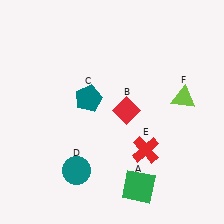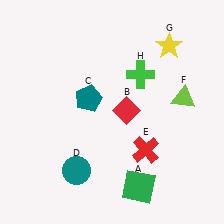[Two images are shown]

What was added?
A yellow star (G), a green cross (H) were added in Image 2.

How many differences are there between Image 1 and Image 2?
There are 2 differences between the two images.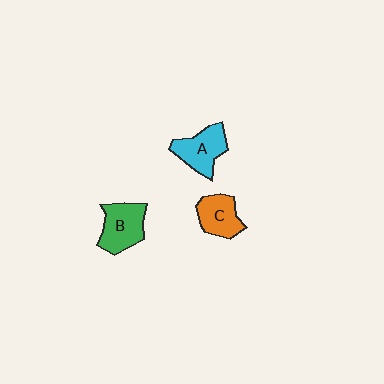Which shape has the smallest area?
Shape C (orange).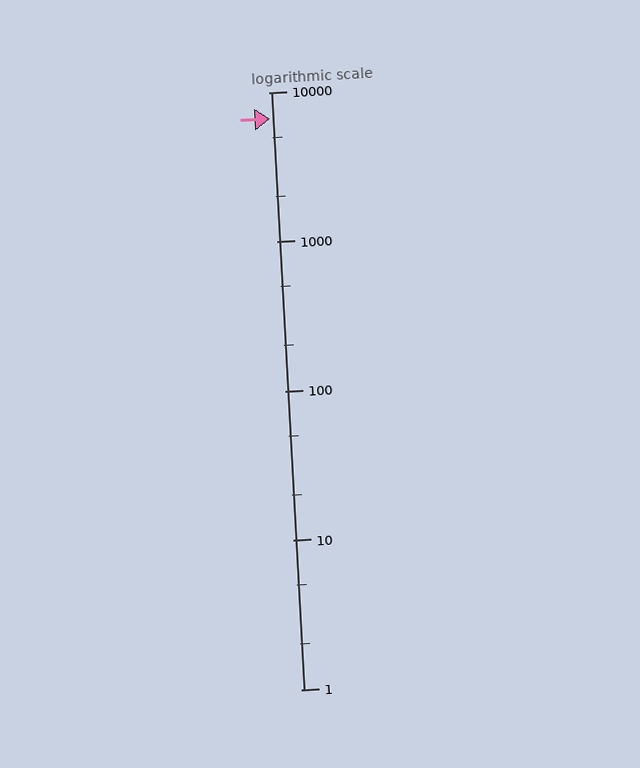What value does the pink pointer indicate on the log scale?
The pointer indicates approximately 6600.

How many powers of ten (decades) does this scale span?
The scale spans 4 decades, from 1 to 10000.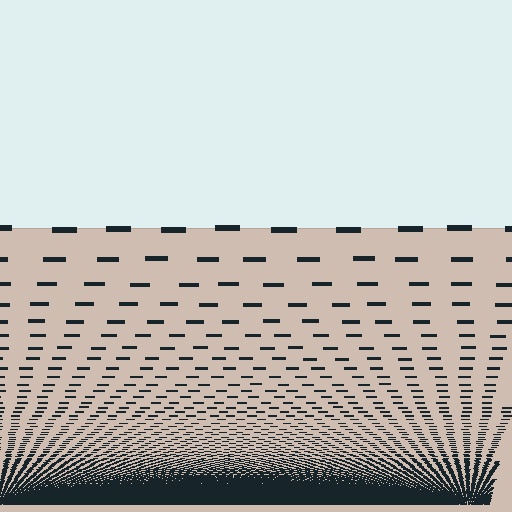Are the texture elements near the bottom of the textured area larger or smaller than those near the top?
Smaller. The gradient is inverted — elements near the bottom are smaller and denser.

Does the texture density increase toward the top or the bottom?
Density increases toward the bottom.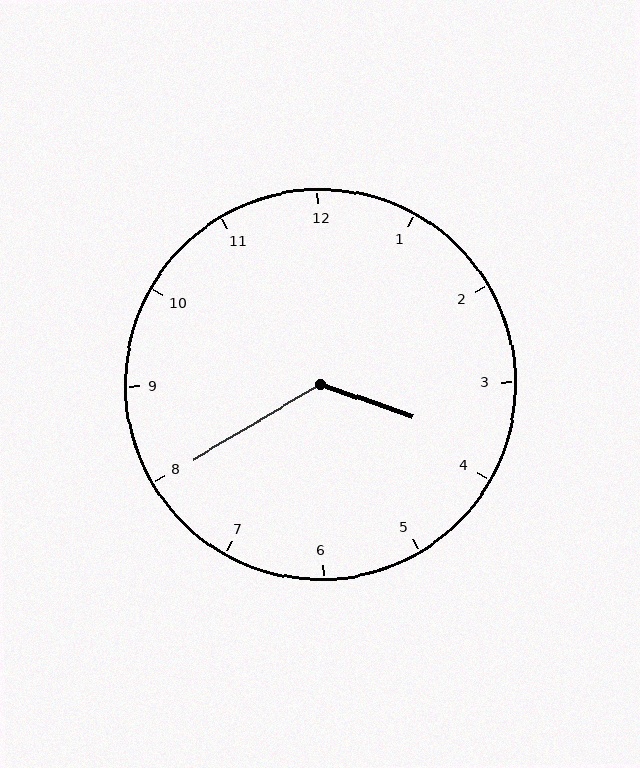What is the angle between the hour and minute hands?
Approximately 130 degrees.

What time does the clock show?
3:40.